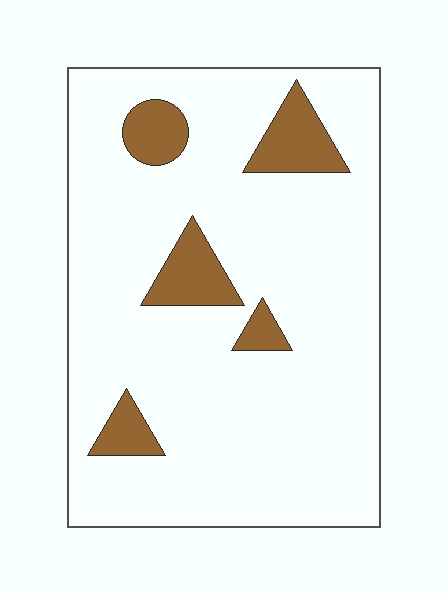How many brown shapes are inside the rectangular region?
5.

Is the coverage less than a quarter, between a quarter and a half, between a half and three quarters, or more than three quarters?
Less than a quarter.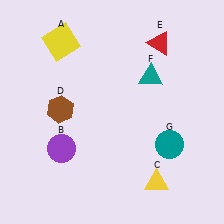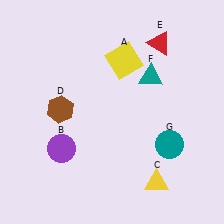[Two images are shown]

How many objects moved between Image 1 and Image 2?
1 object moved between the two images.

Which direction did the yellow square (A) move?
The yellow square (A) moved right.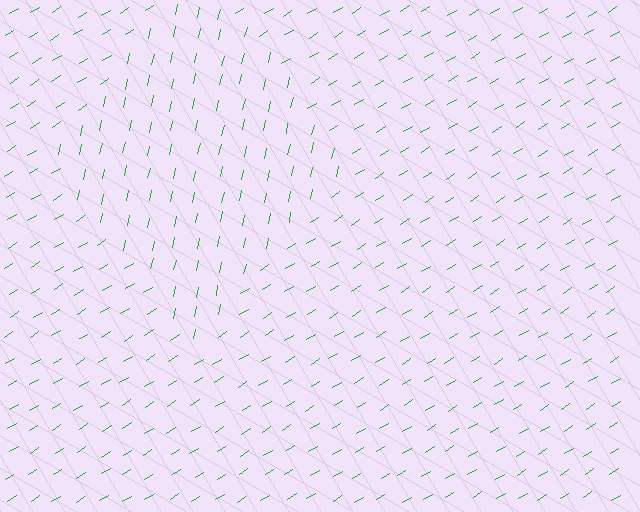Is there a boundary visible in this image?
Yes, there is a texture boundary formed by a change in line orientation.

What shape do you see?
I see a diamond.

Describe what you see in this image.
The image is filled with small green line segments. A diamond region in the image has lines oriented differently from the surrounding lines, creating a visible texture boundary.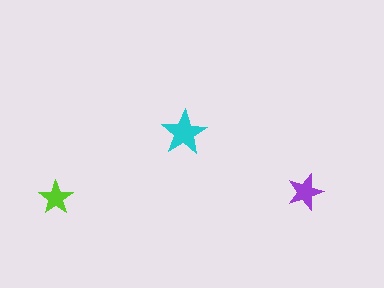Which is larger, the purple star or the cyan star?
The cyan one.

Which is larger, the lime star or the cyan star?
The cyan one.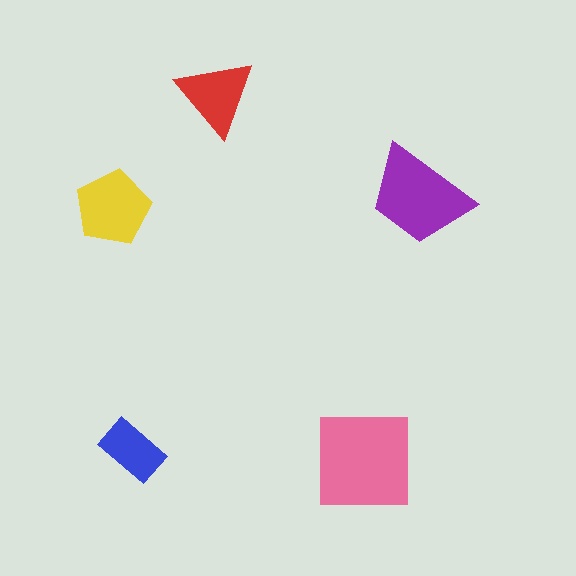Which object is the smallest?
The blue rectangle.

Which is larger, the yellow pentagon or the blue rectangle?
The yellow pentagon.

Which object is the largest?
The pink square.